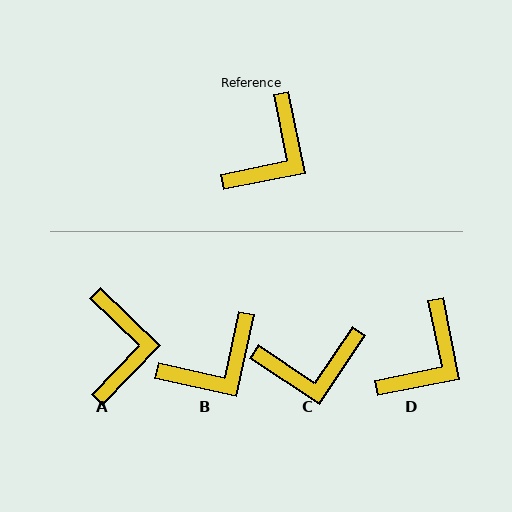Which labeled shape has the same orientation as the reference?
D.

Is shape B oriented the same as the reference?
No, it is off by about 24 degrees.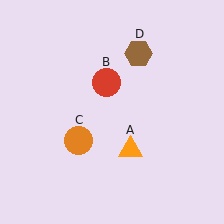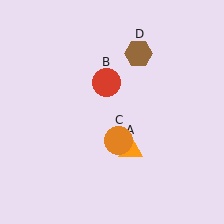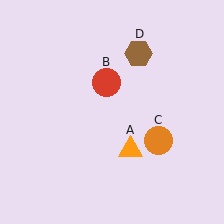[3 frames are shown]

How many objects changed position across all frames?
1 object changed position: orange circle (object C).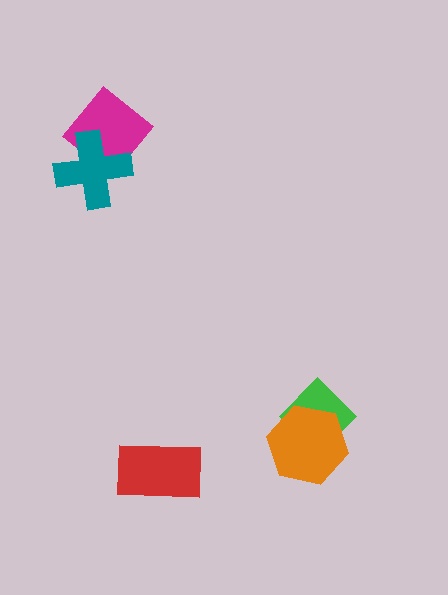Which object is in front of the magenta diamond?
The teal cross is in front of the magenta diamond.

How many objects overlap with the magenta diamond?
1 object overlaps with the magenta diamond.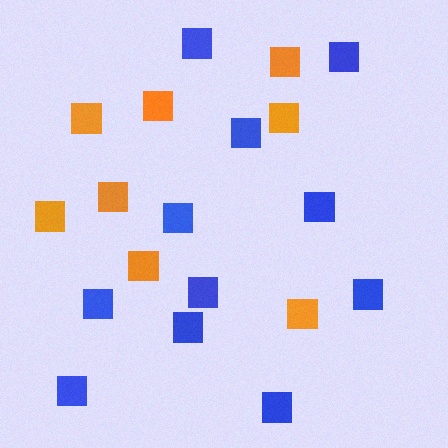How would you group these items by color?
There are 2 groups: one group of orange squares (8) and one group of blue squares (11).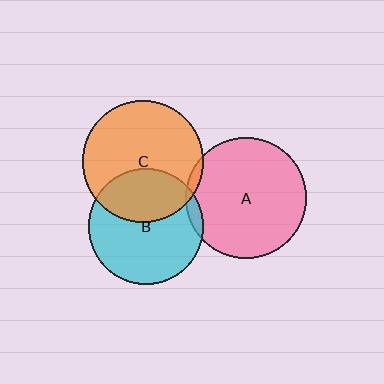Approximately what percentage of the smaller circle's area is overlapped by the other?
Approximately 35%.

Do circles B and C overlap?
Yes.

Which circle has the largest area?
Circle C (orange).